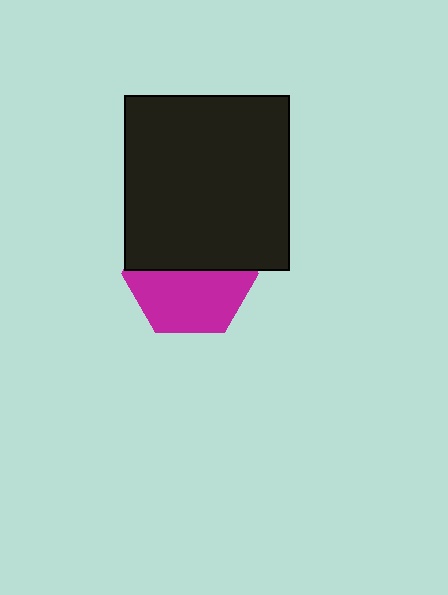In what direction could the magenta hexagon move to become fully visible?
The magenta hexagon could move down. That would shift it out from behind the black rectangle entirely.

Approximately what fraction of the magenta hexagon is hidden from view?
Roughly 48% of the magenta hexagon is hidden behind the black rectangle.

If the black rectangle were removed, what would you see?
You would see the complete magenta hexagon.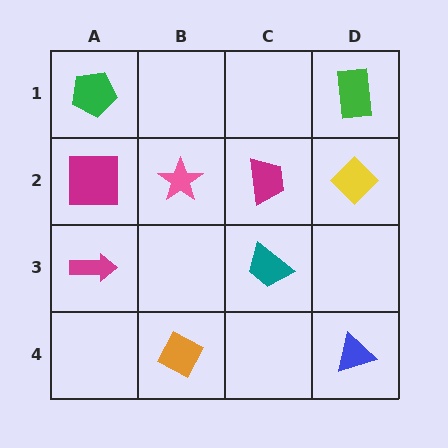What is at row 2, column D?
A yellow diamond.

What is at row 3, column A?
A magenta arrow.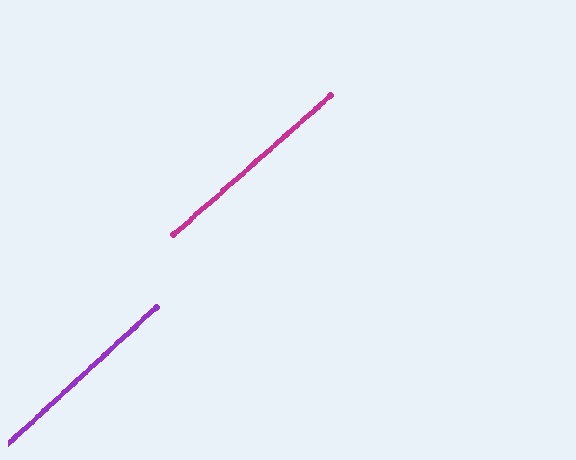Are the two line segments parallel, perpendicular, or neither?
Parallel — their directions differ by only 1.4°.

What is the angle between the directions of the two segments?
Approximately 1 degree.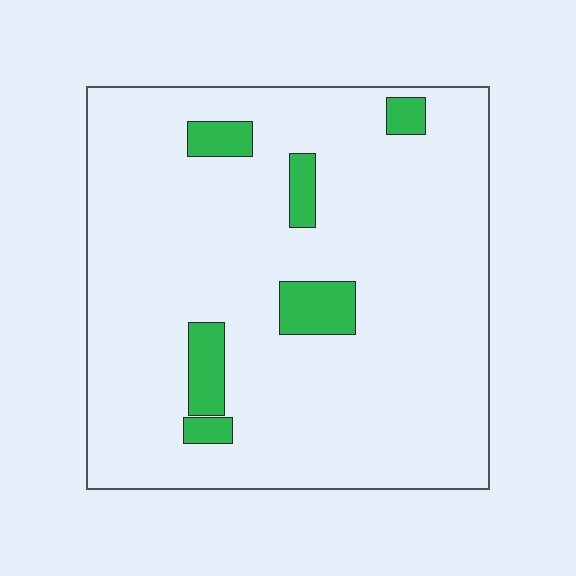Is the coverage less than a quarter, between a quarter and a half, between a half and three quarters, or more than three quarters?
Less than a quarter.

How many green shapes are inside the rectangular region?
6.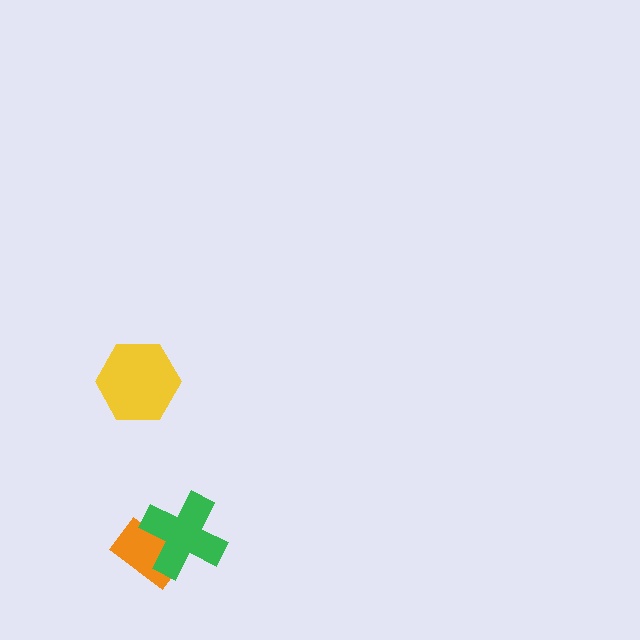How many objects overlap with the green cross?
1 object overlaps with the green cross.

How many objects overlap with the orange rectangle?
1 object overlaps with the orange rectangle.